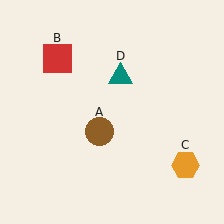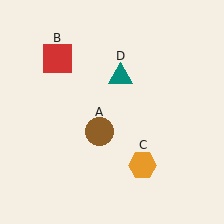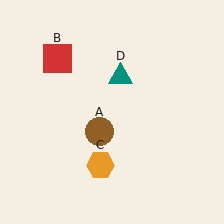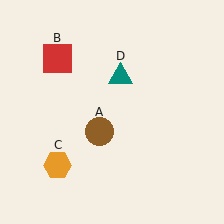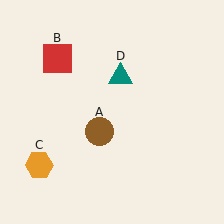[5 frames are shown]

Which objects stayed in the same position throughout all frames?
Brown circle (object A) and red square (object B) and teal triangle (object D) remained stationary.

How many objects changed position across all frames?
1 object changed position: orange hexagon (object C).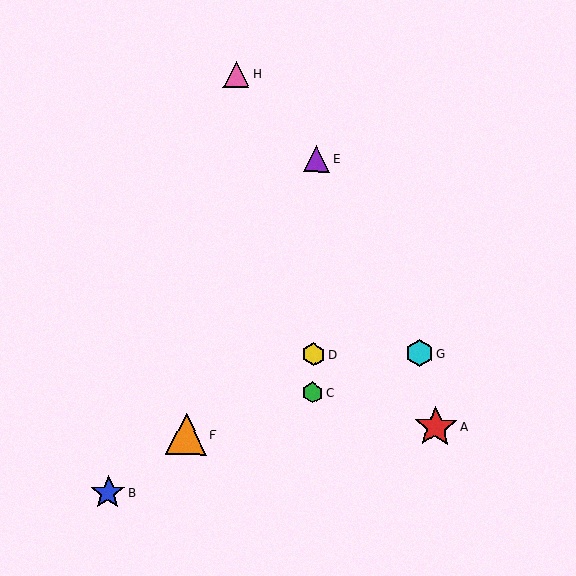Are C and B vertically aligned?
No, C is at x≈313 and B is at x≈108.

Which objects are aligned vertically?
Objects C, D, E are aligned vertically.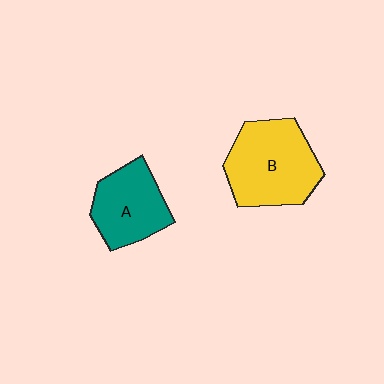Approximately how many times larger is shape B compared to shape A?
Approximately 1.4 times.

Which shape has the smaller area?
Shape A (teal).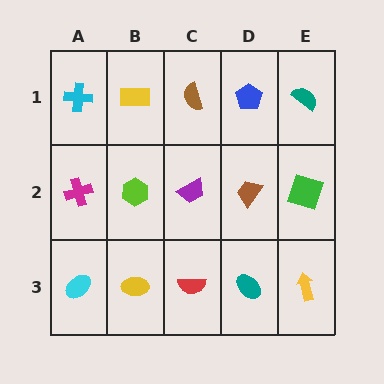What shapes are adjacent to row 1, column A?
A magenta cross (row 2, column A), a yellow rectangle (row 1, column B).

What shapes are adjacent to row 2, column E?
A teal semicircle (row 1, column E), a yellow arrow (row 3, column E), a brown trapezoid (row 2, column D).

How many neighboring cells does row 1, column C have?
3.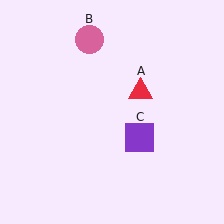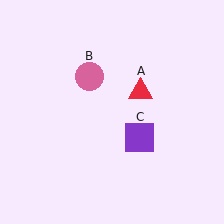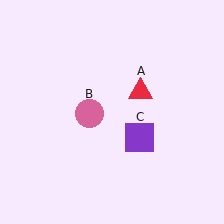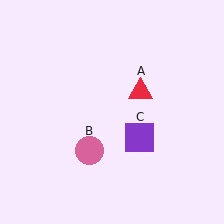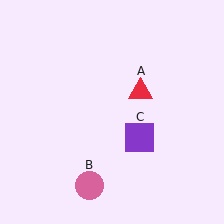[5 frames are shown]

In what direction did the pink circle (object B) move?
The pink circle (object B) moved down.